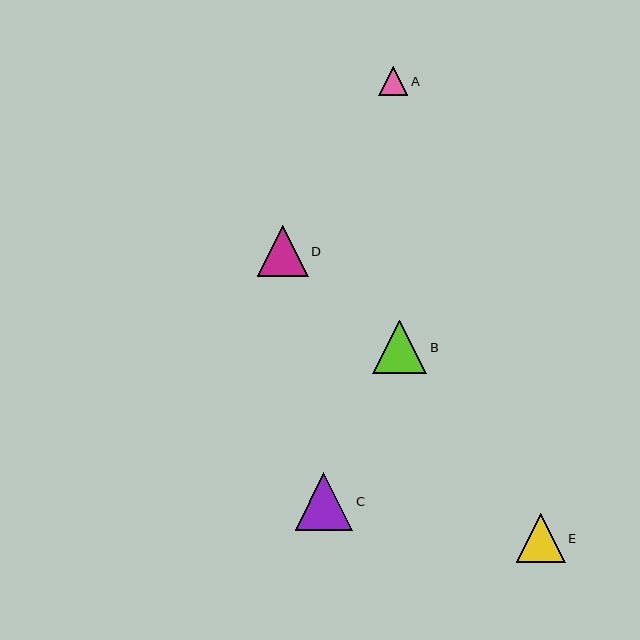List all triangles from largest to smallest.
From largest to smallest: C, B, D, E, A.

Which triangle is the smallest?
Triangle A is the smallest with a size of approximately 29 pixels.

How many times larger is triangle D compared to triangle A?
Triangle D is approximately 1.8 times the size of triangle A.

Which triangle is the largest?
Triangle C is the largest with a size of approximately 58 pixels.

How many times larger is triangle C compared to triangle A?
Triangle C is approximately 2.0 times the size of triangle A.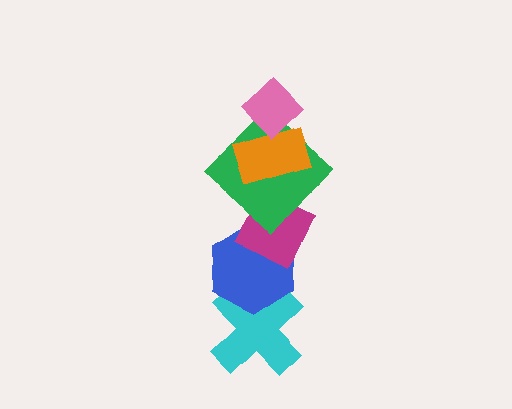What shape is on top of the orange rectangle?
The pink diamond is on top of the orange rectangle.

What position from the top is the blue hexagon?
The blue hexagon is 5th from the top.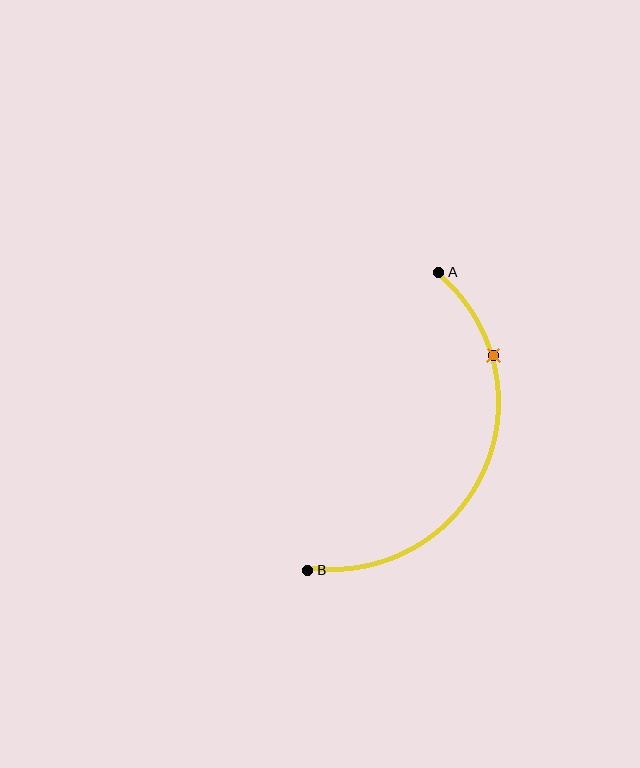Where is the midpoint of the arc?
The arc midpoint is the point on the curve farthest from the straight line joining A and B. It sits to the right of that line.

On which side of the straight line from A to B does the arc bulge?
The arc bulges to the right of the straight line connecting A and B.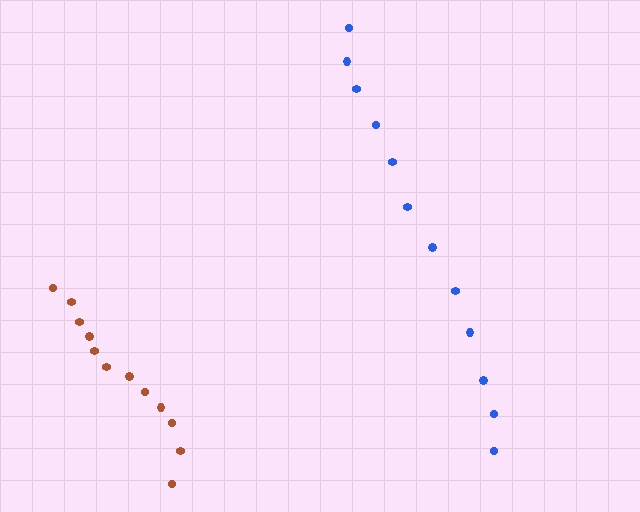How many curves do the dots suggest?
There are 2 distinct paths.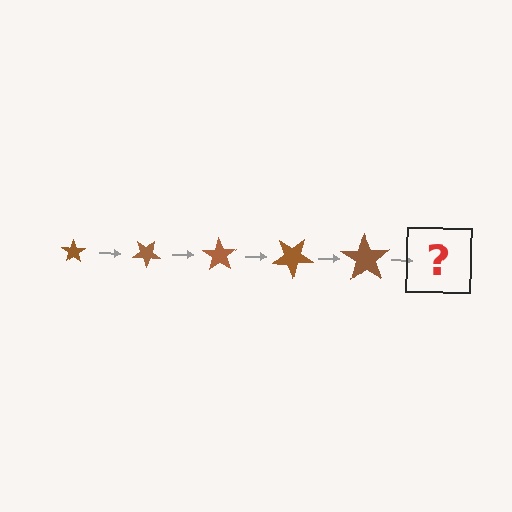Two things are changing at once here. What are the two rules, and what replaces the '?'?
The two rules are that the star grows larger each step and it rotates 35 degrees each step. The '?' should be a star, larger than the previous one and rotated 175 degrees from the start.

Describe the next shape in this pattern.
It should be a star, larger than the previous one and rotated 175 degrees from the start.